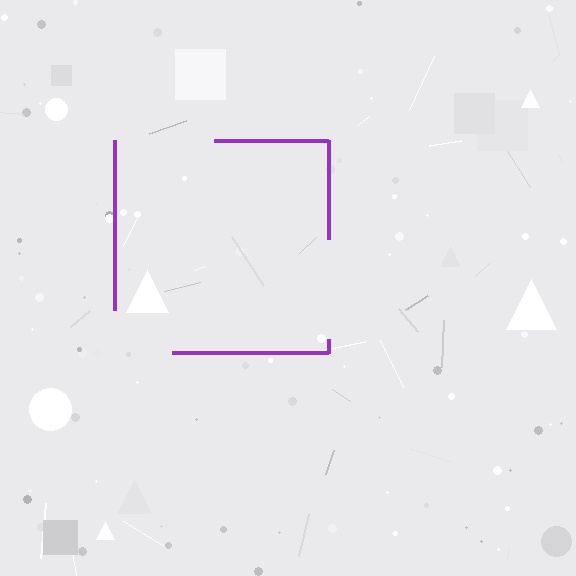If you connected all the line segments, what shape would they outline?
They would outline a square.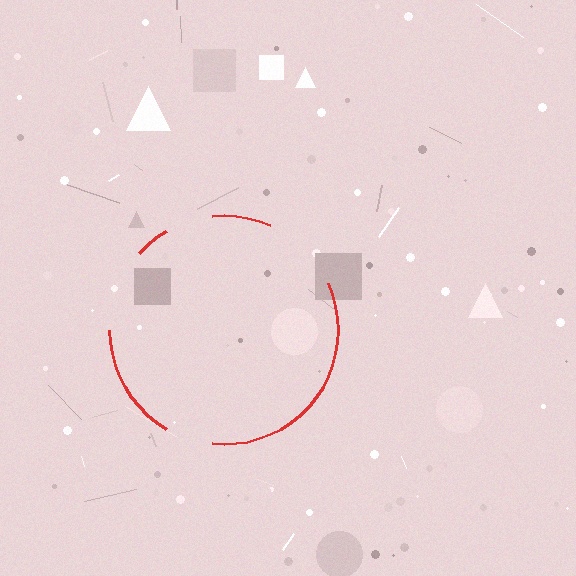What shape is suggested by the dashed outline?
The dashed outline suggests a circle.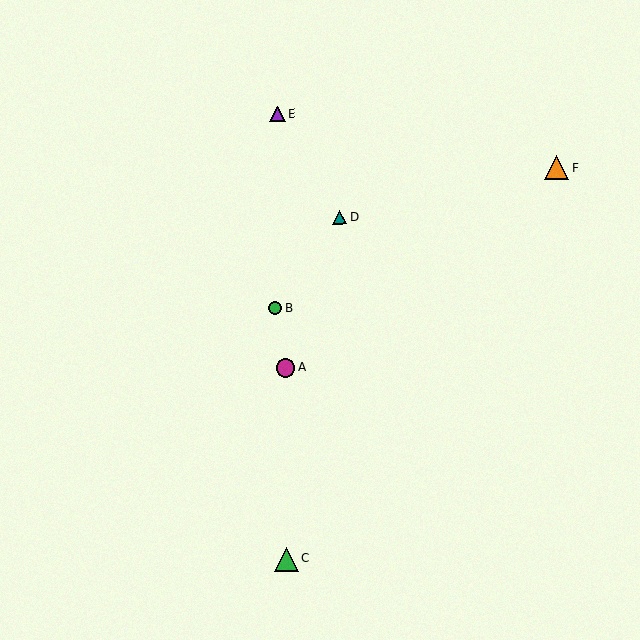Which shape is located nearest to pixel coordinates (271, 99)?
The purple triangle (labeled E) at (277, 114) is nearest to that location.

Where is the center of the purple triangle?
The center of the purple triangle is at (277, 114).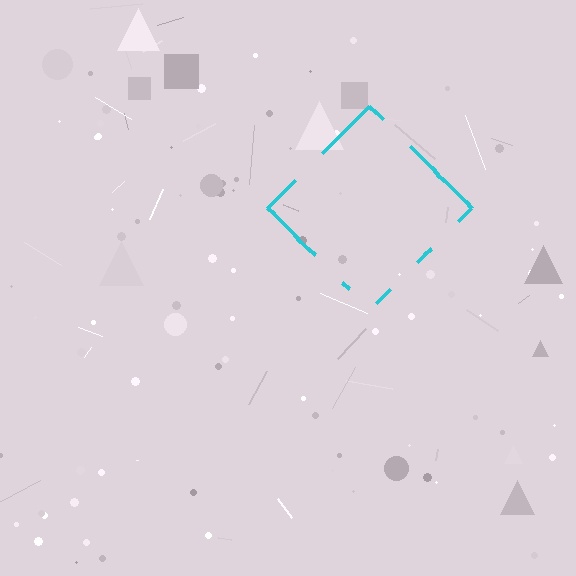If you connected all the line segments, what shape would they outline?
They would outline a diamond.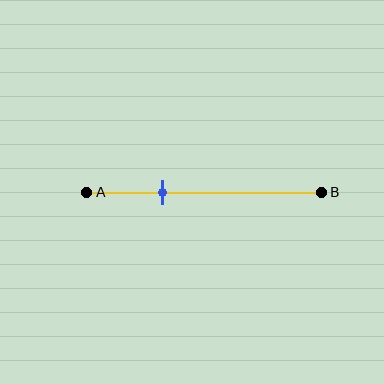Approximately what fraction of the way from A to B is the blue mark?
The blue mark is approximately 30% of the way from A to B.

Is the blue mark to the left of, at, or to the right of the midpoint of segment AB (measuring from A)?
The blue mark is to the left of the midpoint of segment AB.